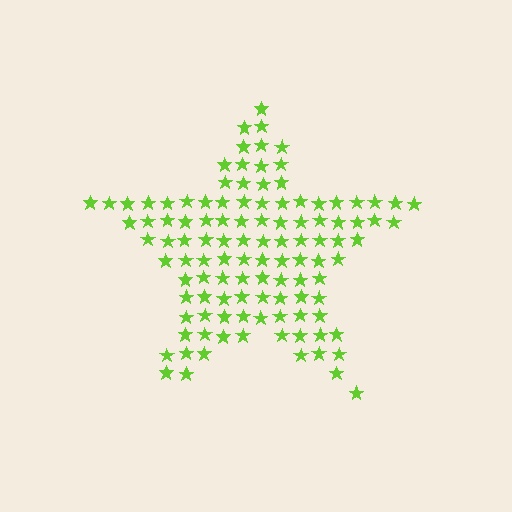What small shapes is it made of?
It is made of small stars.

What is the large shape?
The large shape is a star.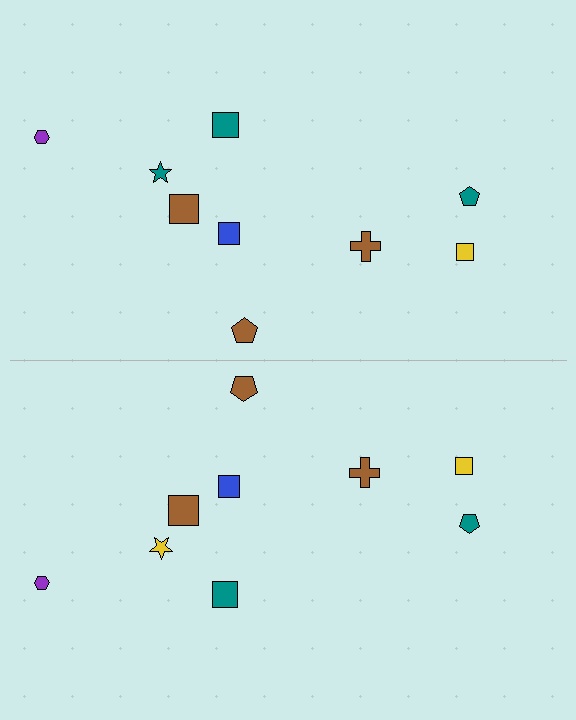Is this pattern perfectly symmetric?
No, the pattern is not perfectly symmetric. The yellow star on the bottom side breaks the symmetry — its mirror counterpart is teal.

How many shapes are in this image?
There are 18 shapes in this image.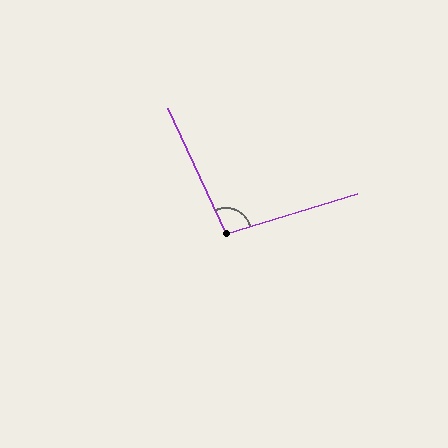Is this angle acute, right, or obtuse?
It is obtuse.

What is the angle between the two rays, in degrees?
Approximately 98 degrees.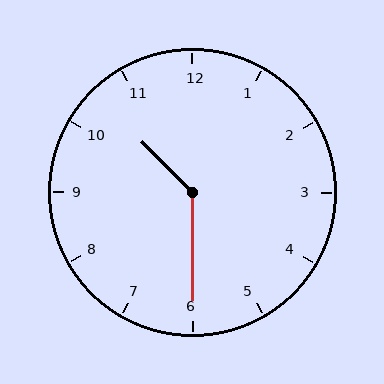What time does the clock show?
10:30.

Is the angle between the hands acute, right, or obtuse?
It is obtuse.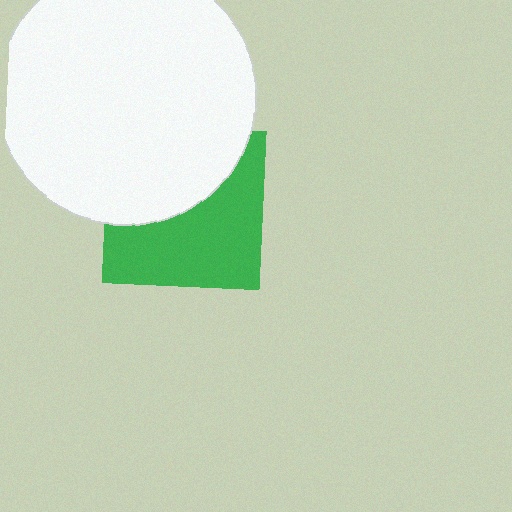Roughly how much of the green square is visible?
About half of it is visible (roughly 56%).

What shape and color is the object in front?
The object in front is a white circle.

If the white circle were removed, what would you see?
You would see the complete green square.